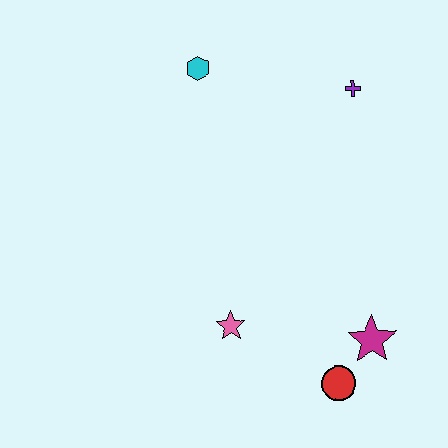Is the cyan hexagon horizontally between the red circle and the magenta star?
No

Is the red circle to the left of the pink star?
No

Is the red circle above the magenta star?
No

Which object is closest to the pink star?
The red circle is closest to the pink star.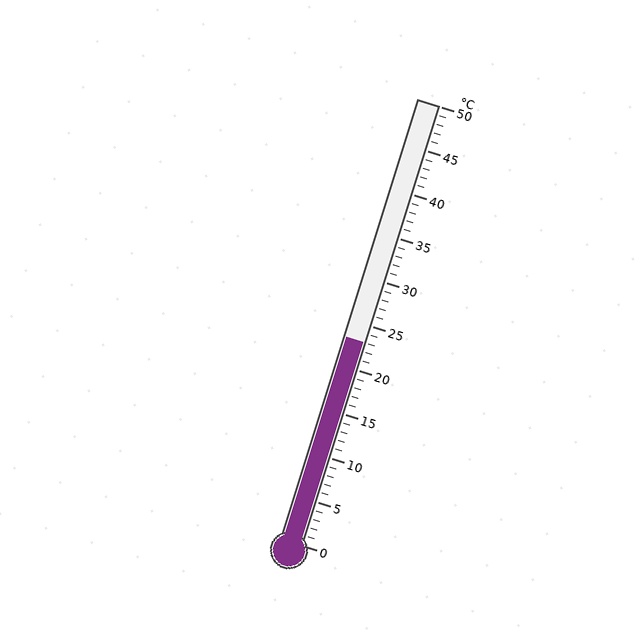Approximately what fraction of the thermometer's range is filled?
The thermometer is filled to approximately 45% of its range.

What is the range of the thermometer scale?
The thermometer scale ranges from 0°C to 50°C.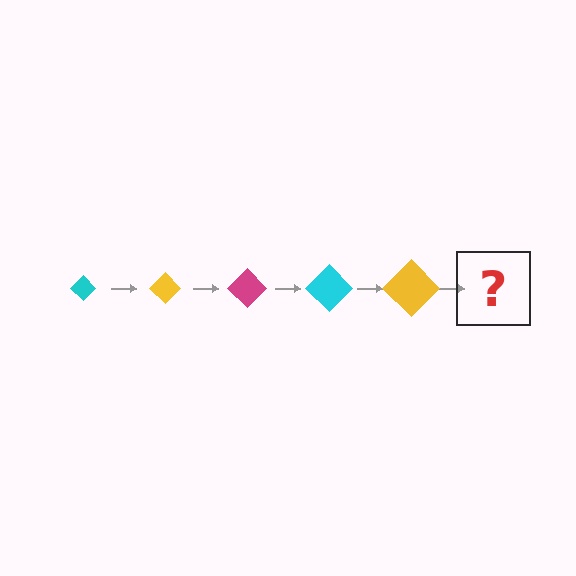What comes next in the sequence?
The next element should be a magenta diamond, larger than the previous one.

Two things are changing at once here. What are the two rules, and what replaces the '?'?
The two rules are that the diamond grows larger each step and the color cycles through cyan, yellow, and magenta. The '?' should be a magenta diamond, larger than the previous one.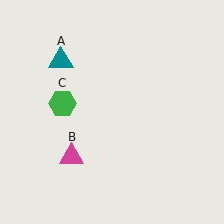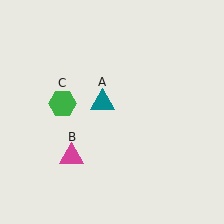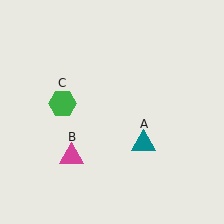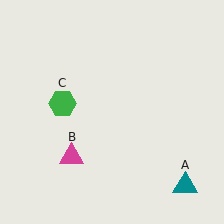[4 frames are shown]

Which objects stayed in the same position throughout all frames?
Magenta triangle (object B) and green hexagon (object C) remained stationary.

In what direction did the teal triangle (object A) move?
The teal triangle (object A) moved down and to the right.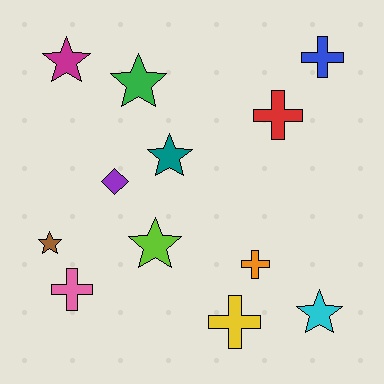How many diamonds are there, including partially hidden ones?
There is 1 diamond.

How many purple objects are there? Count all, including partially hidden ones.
There is 1 purple object.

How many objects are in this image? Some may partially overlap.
There are 12 objects.